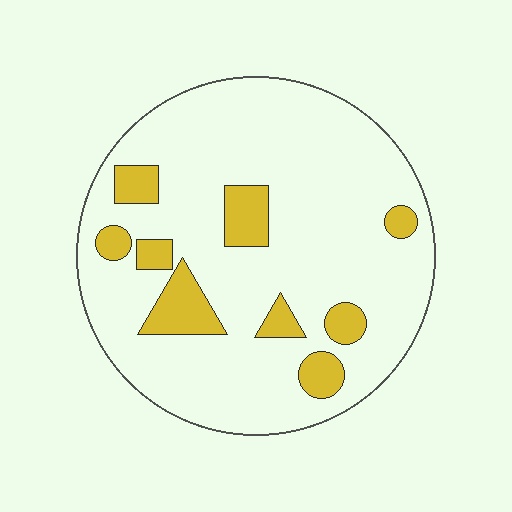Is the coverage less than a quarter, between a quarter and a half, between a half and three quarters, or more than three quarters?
Less than a quarter.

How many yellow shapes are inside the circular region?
9.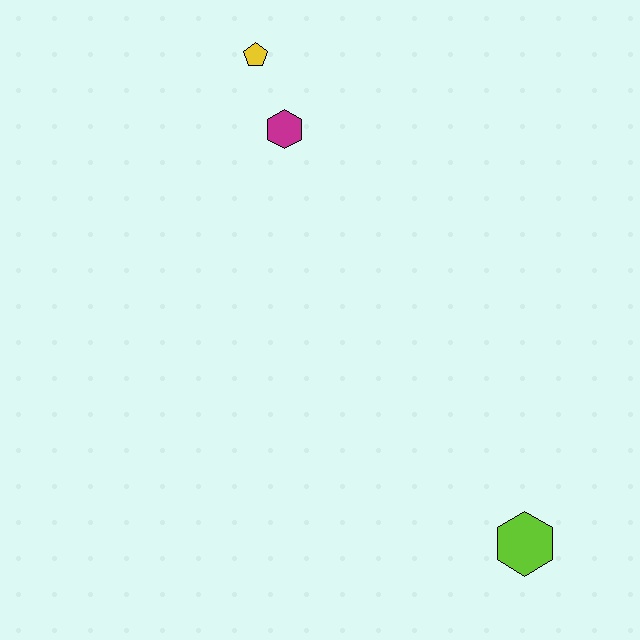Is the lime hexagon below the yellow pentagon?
Yes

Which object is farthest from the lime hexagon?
The yellow pentagon is farthest from the lime hexagon.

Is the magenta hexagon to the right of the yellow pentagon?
Yes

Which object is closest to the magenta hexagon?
The yellow pentagon is closest to the magenta hexagon.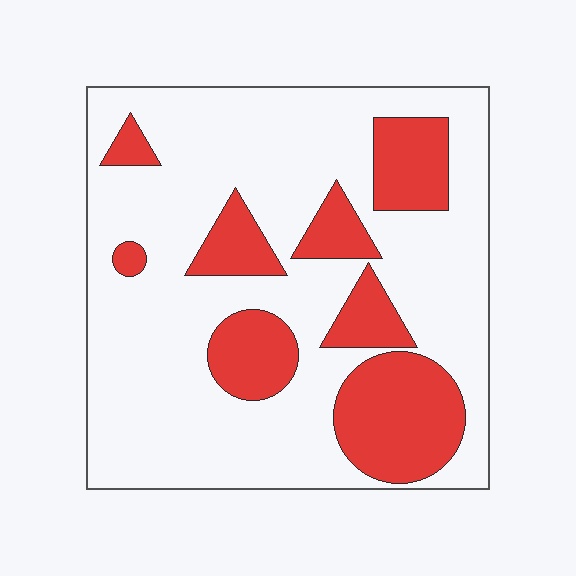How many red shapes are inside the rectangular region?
8.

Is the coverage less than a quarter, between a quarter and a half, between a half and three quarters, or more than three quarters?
Between a quarter and a half.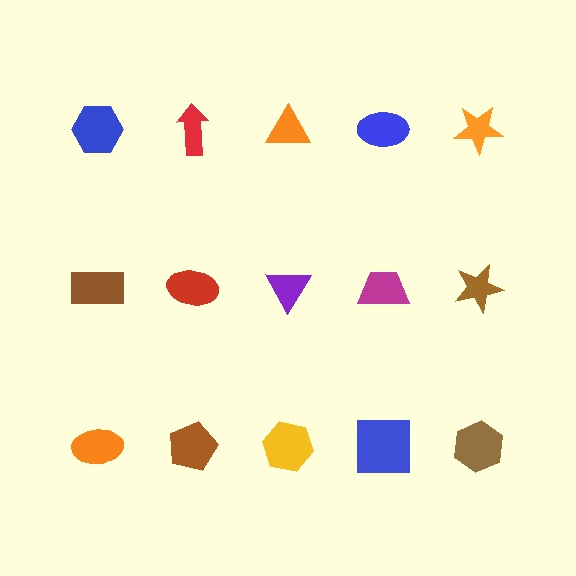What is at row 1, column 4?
A blue ellipse.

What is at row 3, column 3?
A yellow hexagon.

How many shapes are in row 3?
5 shapes.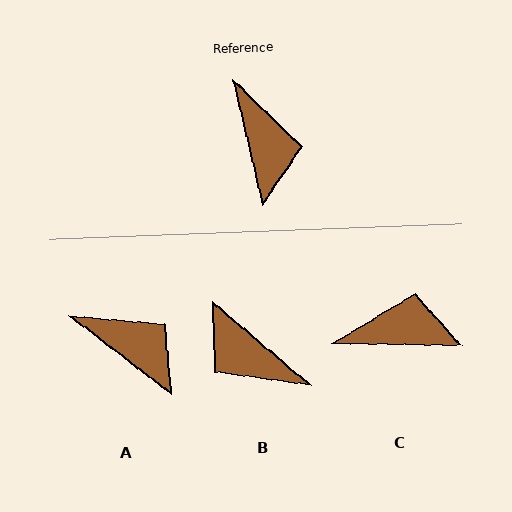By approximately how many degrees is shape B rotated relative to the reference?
Approximately 144 degrees clockwise.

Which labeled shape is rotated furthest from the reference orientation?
B, about 144 degrees away.